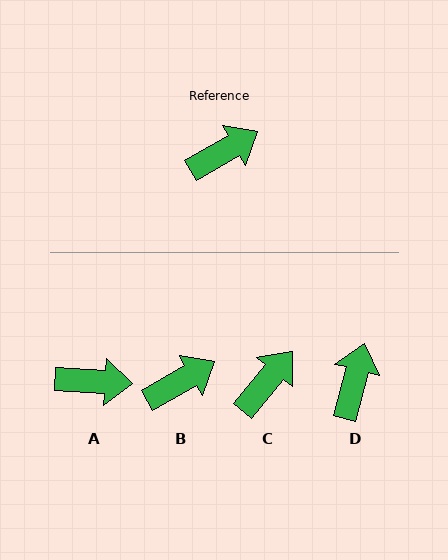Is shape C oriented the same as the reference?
No, it is off by about 21 degrees.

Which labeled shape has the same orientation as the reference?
B.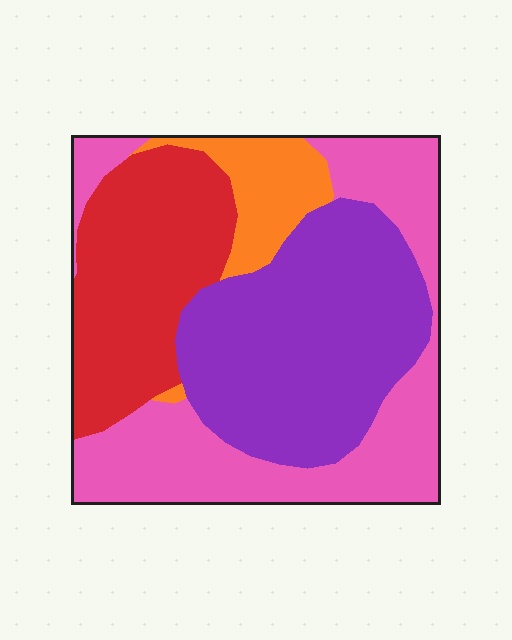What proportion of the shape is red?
Red covers about 25% of the shape.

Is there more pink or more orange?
Pink.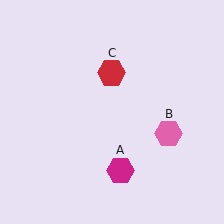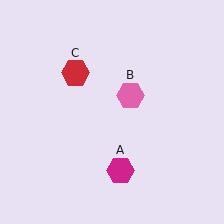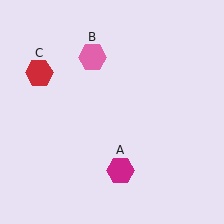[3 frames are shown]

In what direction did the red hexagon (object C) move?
The red hexagon (object C) moved left.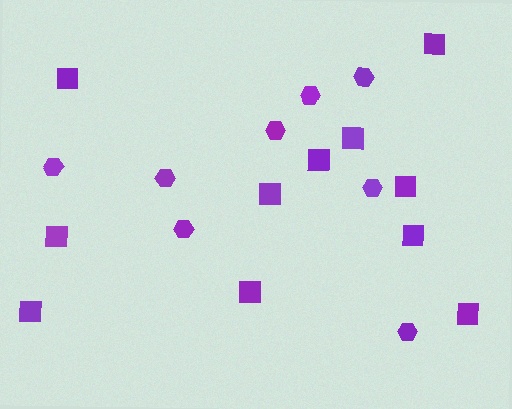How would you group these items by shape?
There are 2 groups: one group of squares (11) and one group of hexagons (8).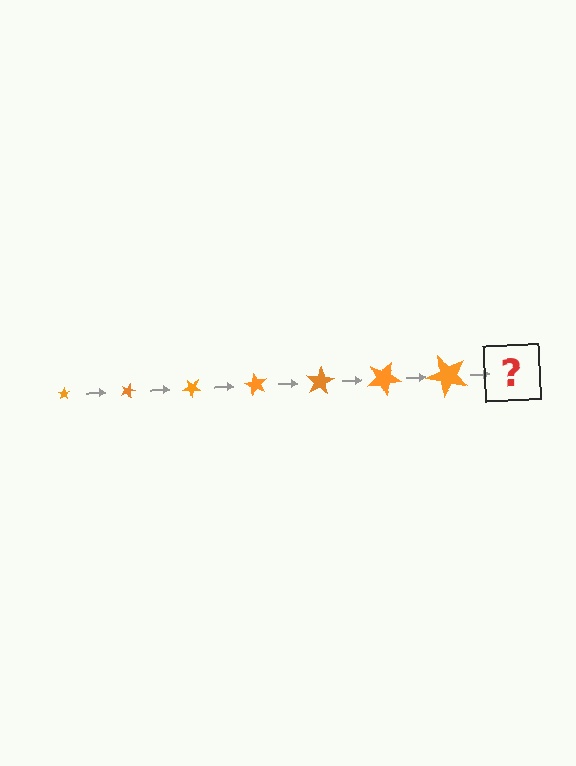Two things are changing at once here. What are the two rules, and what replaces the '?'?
The two rules are that the star grows larger each step and it rotates 20 degrees each step. The '?' should be a star, larger than the previous one and rotated 140 degrees from the start.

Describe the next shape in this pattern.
It should be a star, larger than the previous one and rotated 140 degrees from the start.